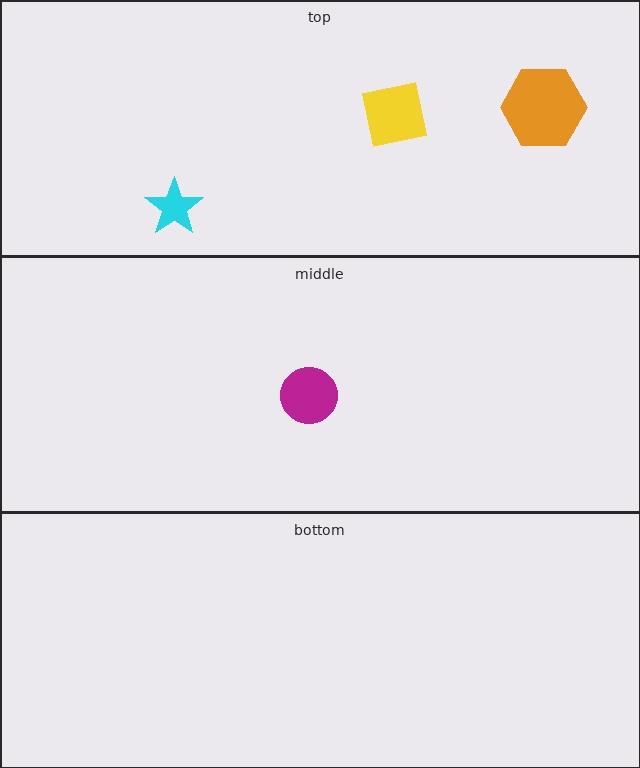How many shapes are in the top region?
3.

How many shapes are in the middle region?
1.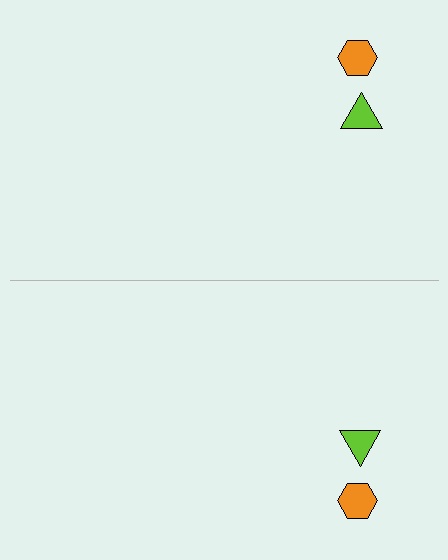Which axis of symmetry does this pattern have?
The pattern has a horizontal axis of symmetry running through the center of the image.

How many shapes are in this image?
There are 4 shapes in this image.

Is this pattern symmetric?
Yes, this pattern has bilateral (reflection) symmetry.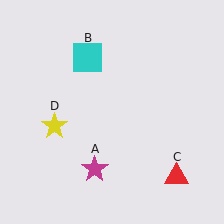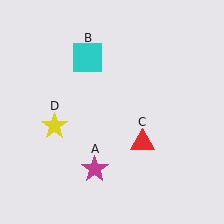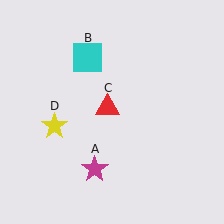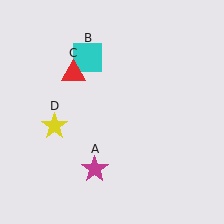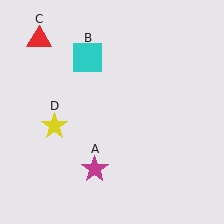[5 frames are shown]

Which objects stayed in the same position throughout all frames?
Magenta star (object A) and cyan square (object B) and yellow star (object D) remained stationary.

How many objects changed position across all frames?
1 object changed position: red triangle (object C).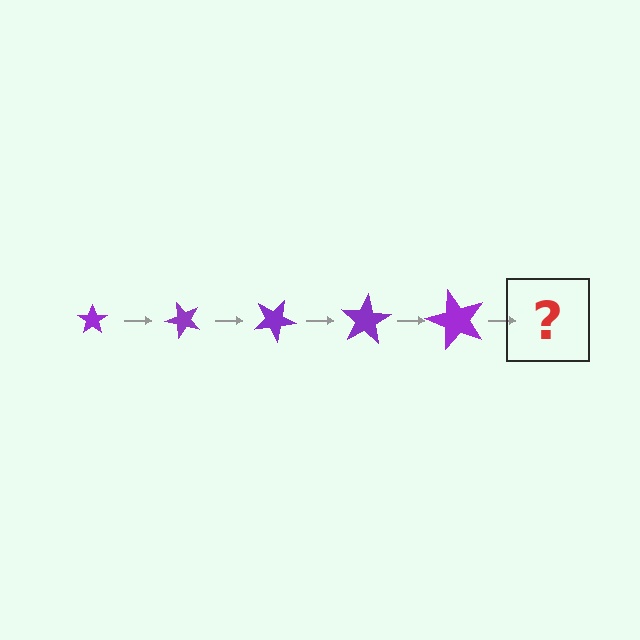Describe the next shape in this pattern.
It should be a star, larger than the previous one and rotated 250 degrees from the start.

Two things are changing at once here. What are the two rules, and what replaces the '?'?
The two rules are that the star grows larger each step and it rotates 50 degrees each step. The '?' should be a star, larger than the previous one and rotated 250 degrees from the start.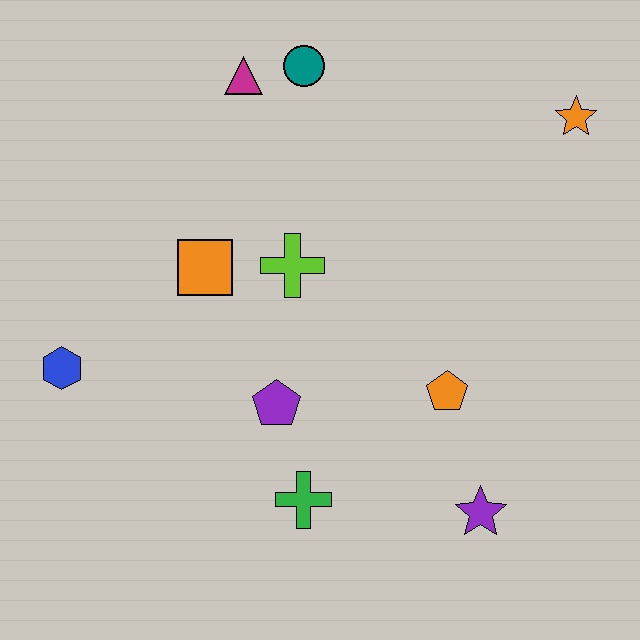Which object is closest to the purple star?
The orange pentagon is closest to the purple star.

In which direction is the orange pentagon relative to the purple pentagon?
The orange pentagon is to the right of the purple pentagon.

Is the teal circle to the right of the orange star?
No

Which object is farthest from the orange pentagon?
The blue hexagon is farthest from the orange pentagon.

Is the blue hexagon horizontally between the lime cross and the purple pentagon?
No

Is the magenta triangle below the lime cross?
No